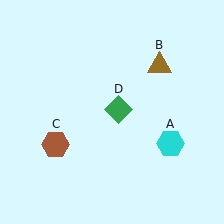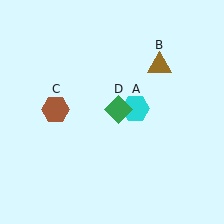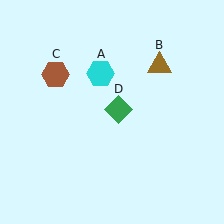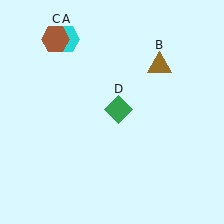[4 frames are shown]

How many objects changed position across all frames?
2 objects changed position: cyan hexagon (object A), brown hexagon (object C).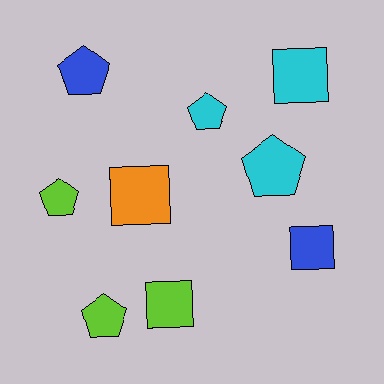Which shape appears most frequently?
Pentagon, with 5 objects.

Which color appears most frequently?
Cyan, with 3 objects.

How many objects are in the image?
There are 9 objects.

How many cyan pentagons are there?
There are 2 cyan pentagons.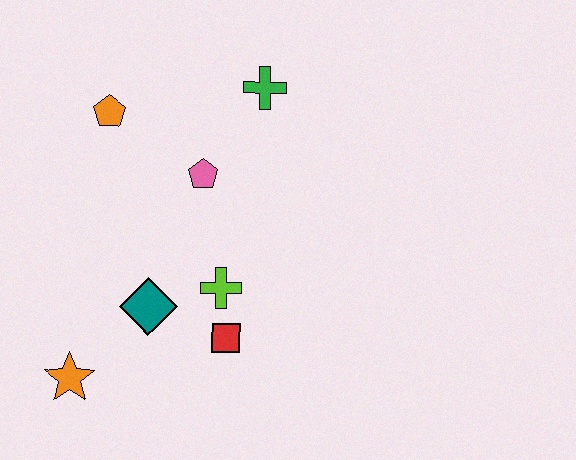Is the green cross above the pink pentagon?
Yes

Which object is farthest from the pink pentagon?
The orange star is farthest from the pink pentagon.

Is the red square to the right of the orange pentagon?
Yes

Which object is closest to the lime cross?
The red square is closest to the lime cross.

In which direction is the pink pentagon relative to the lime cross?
The pink pentagon is above the lime cross.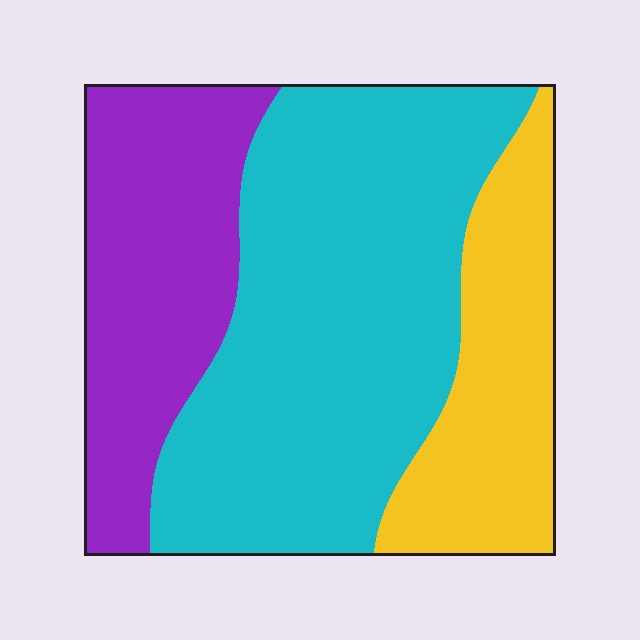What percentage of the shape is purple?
Purple takes up about one quarter (1/4) of the shape.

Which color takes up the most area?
Cyan, at roughly 50%.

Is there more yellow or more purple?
Purple.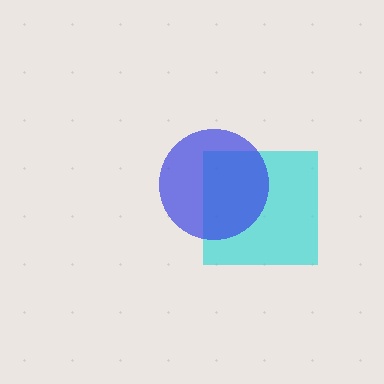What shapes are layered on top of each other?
The layered shapes are: a cyan square, a blue circle.